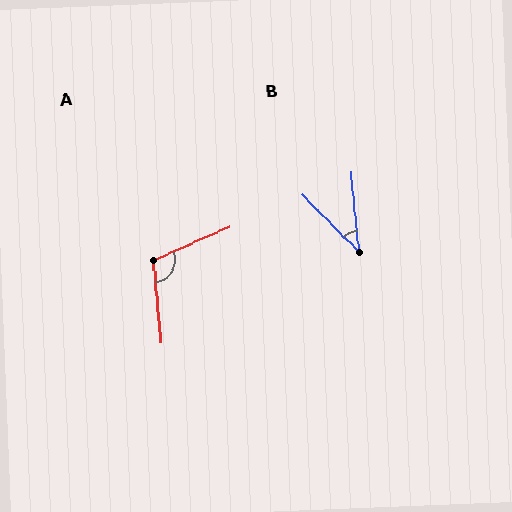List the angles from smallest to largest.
B (39°), A (108°).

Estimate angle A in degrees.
Approximately 108 degrees.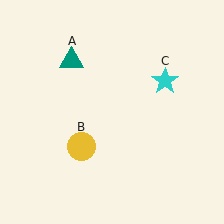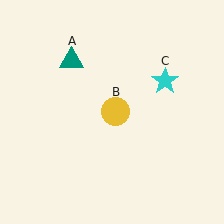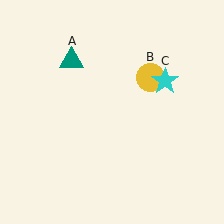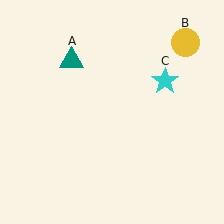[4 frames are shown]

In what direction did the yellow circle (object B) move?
The yellow circle (object B) moved up and to the right.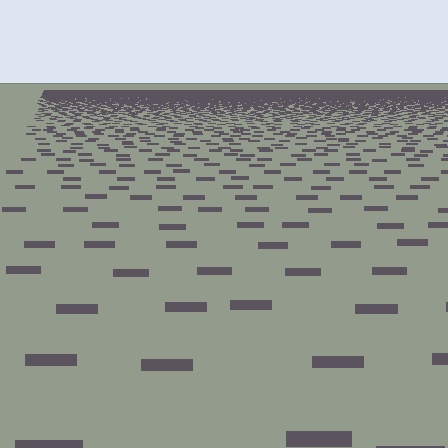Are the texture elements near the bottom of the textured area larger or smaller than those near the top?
Larger. Near the bottom, elements are closer to the viewer and appear at a bigger on-screen size.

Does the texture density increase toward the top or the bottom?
Density increases toward the top.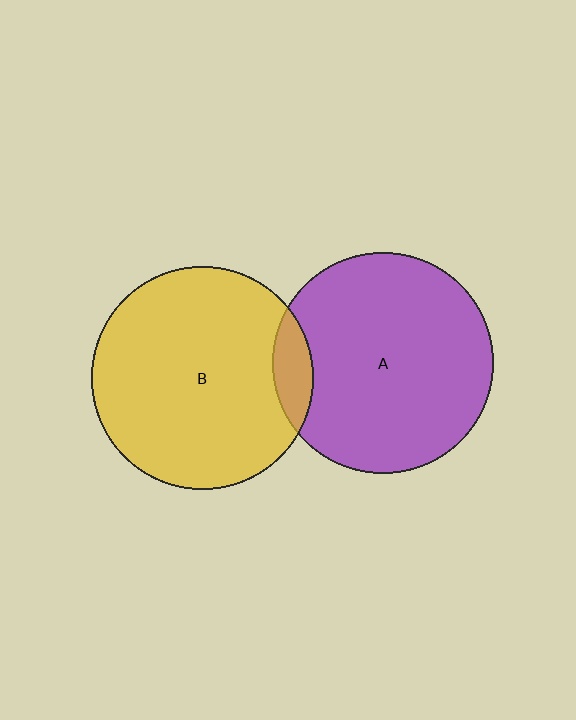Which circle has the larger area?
Circle B (yellow).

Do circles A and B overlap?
Yes.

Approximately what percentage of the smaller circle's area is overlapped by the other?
Approximately 10%.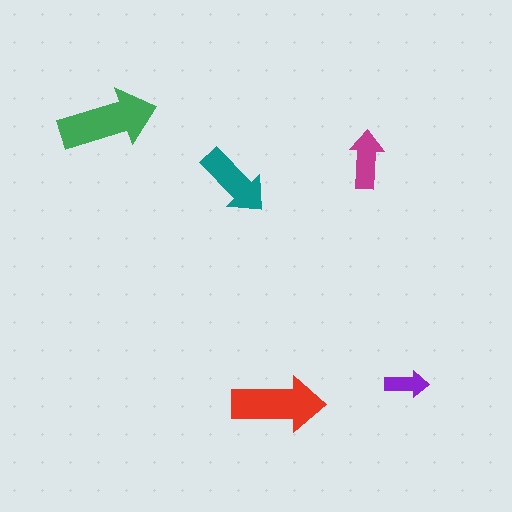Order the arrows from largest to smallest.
the green one, the red one, the teal one, the magenta one, the purple one.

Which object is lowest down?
The red arrow is bottommost.